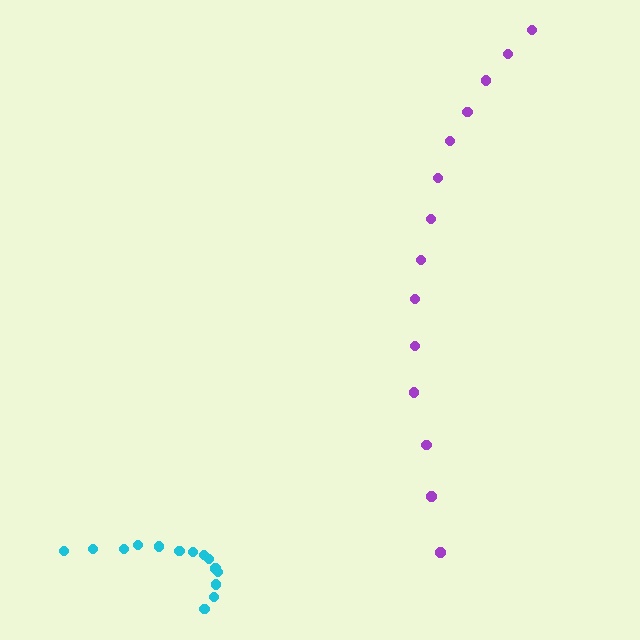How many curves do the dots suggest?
There are 2 distinct paths.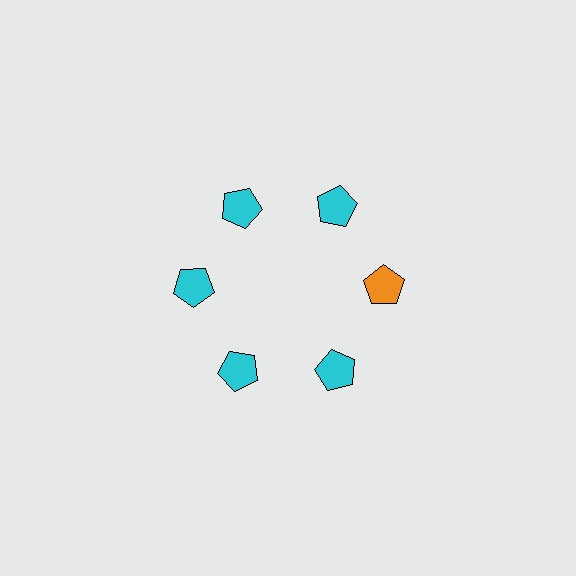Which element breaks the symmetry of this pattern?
The orange pentagon at roughly the 3 o'clock position breaks the symmetry. All other shapes are cyan pentagons.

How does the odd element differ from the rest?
It has a different color: orange instead of cyan.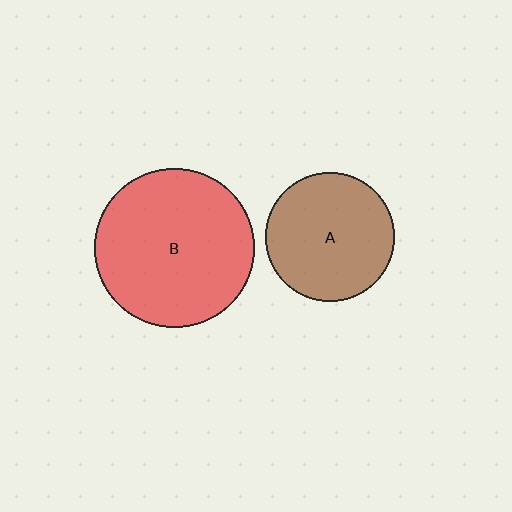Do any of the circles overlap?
No, none of the circles overlap.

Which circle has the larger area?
Circle B (red).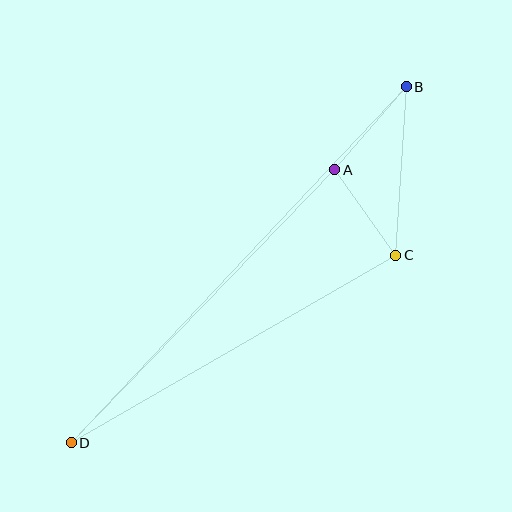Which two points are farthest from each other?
Points B and D are farthest from each other.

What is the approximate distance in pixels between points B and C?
The distance between B and C is approximately 168 pixels.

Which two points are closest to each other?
Points A and C are closest to each other.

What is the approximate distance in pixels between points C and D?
The distance between C and D is approximately 375 pixels.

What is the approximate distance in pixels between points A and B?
The distance between A and B is approximately 110 pixels.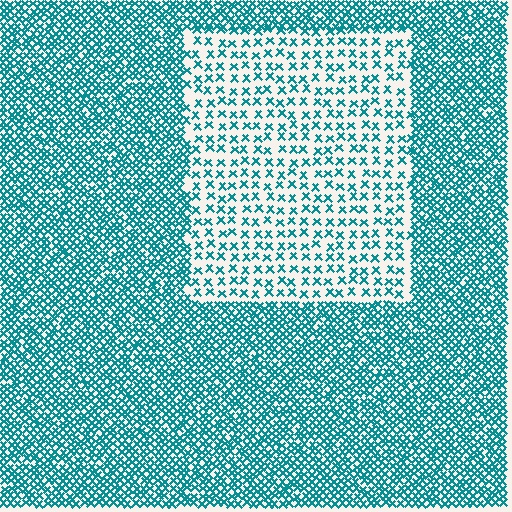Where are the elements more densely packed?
The elements are more densely packed outside the rectangle boundary.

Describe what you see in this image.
The image contains small teal elements arranged at two different densities. A rectangle-shaped region is visible where the elements are less densely packed than the surrounding area.